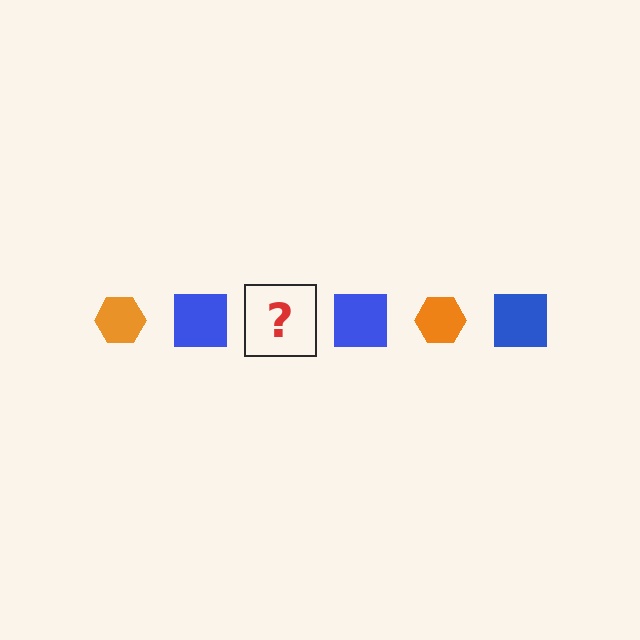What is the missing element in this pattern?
The missing element is an orange hexagon.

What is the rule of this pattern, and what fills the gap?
The rule is that the pattern alternates between orange hexagon and blue square. The gap should be filled with an orange hexagon.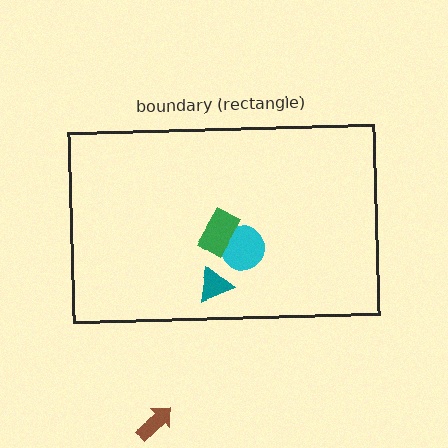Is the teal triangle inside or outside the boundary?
Inside.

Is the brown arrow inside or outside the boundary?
Outside.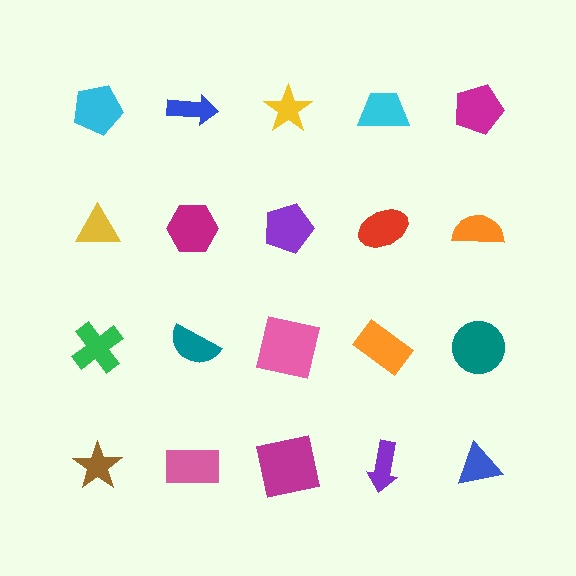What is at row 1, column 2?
A blue arrow.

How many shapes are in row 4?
5 shapes.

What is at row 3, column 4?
An orange rectangle.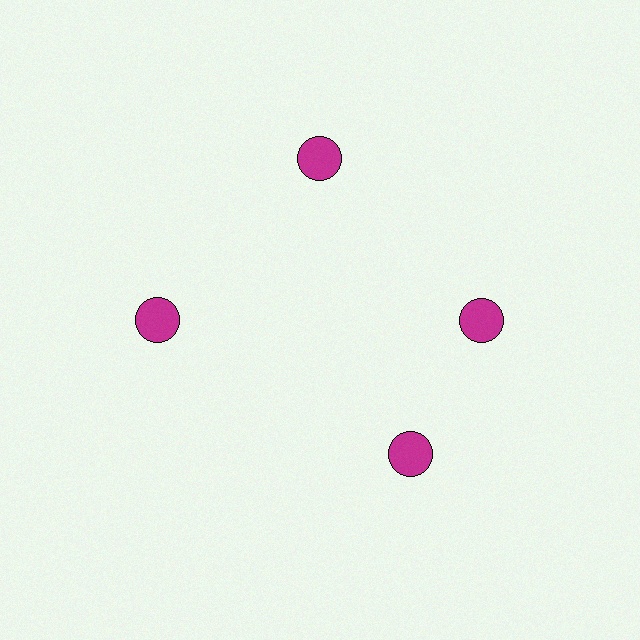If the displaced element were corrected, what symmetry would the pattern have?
It would have 4-fold rotational symmetry — the pattern would map onto itself every 90 degrees.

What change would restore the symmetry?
The symmetry would be restored by rotating it back into even spacing with its neighbors so that all 4 circles sit at equal angles and equal distance from the center.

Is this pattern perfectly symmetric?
No. The 4 magenta circles are arranged in a ring, but one element near the 6 o'clock position is rotated out of alignment along the ring, breaking the 4-fold rotational symmetry.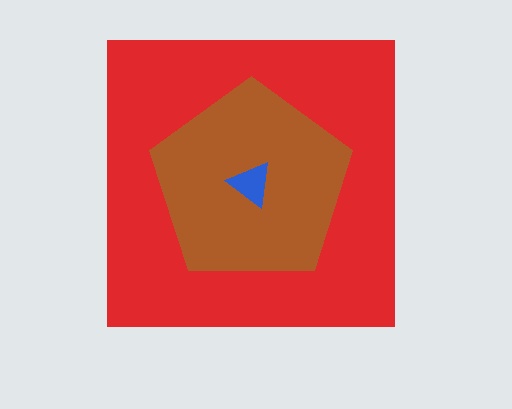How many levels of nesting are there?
3.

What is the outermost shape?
The red square.